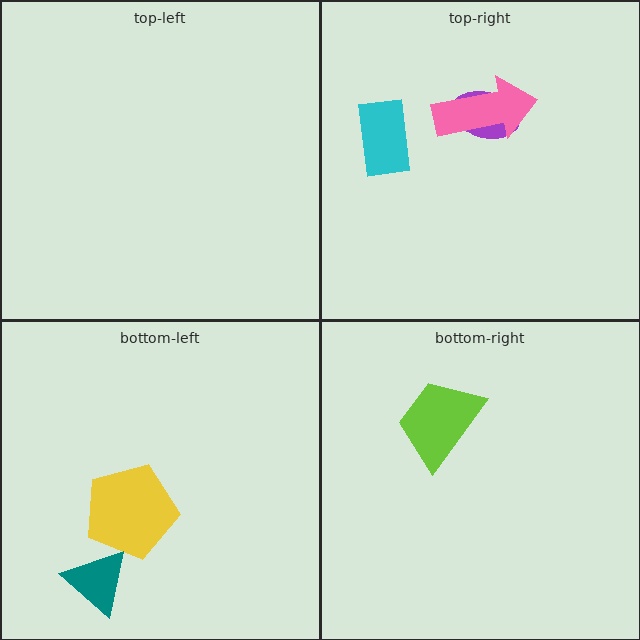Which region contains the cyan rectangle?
The top-right region.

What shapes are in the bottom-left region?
The yellow pentagon, the teal triangle.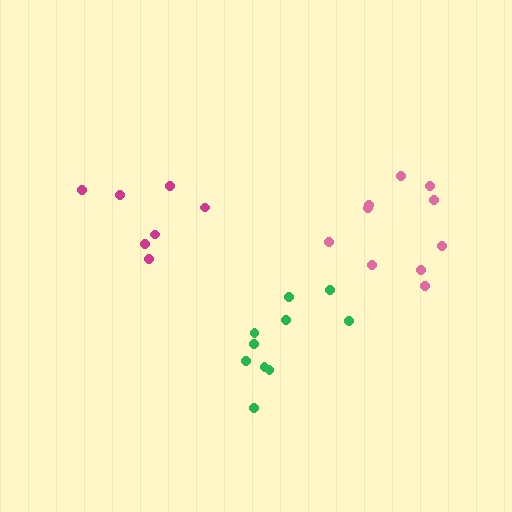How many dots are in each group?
Group 1: 7 dots, Group 2: 10 dots, Group 3: 10 dots (27 total).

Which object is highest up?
The pink cluster is topmost.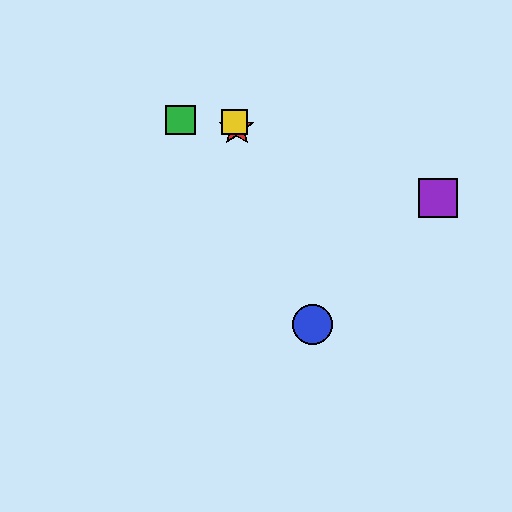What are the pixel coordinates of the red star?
The red star is at (237, 128).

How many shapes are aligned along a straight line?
3 shapes (the red star, the blue circle, the yellow square) are aligned along a straight line.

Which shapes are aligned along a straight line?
The red star, the blue circle, the yellow square are aligned along a straight line.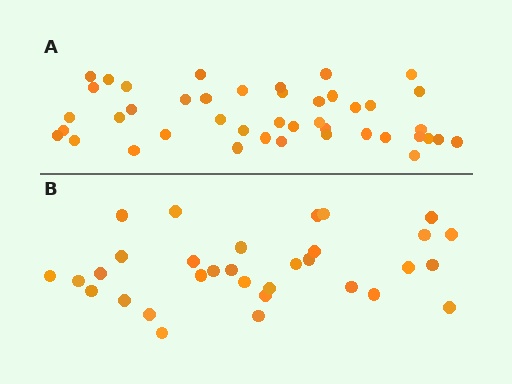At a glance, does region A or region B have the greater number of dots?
Region A (the top region) has more dots.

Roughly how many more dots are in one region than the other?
Region A has roughly 12 or so more dots than region B.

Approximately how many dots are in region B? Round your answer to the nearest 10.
About 30 dots. (The exact count is 32, which rounds to 30.)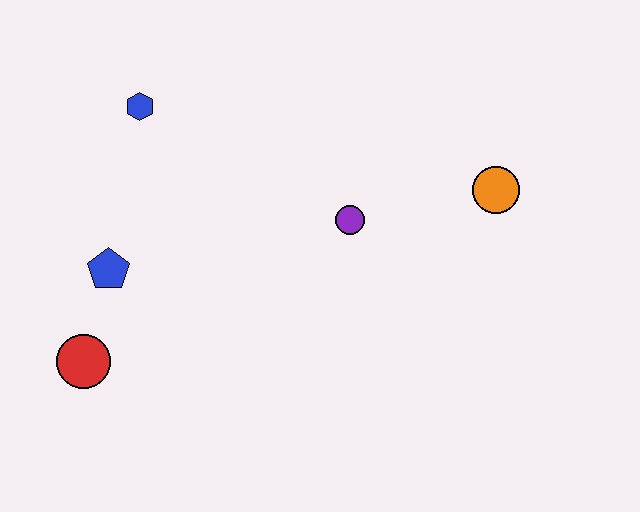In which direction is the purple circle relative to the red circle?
The purple circle is to the right of the red circle.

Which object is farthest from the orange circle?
The red circle is farthest from the orange circle.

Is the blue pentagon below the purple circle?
Yes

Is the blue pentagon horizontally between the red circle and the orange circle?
Yes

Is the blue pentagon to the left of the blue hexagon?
Yes